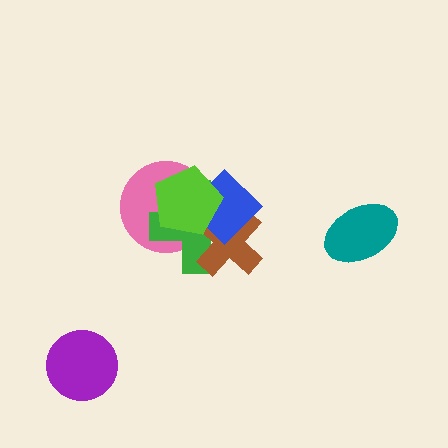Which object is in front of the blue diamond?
The lime pentagon is in front of the blue diamond.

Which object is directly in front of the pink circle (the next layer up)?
The green cross is directly in front of the pink circle.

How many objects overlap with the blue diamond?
4 objects overlap with the blue diamond.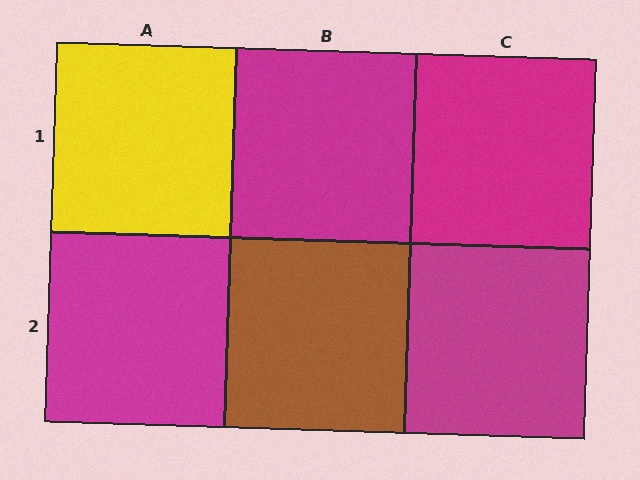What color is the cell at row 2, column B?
Brown.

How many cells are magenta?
4 cells are magenta.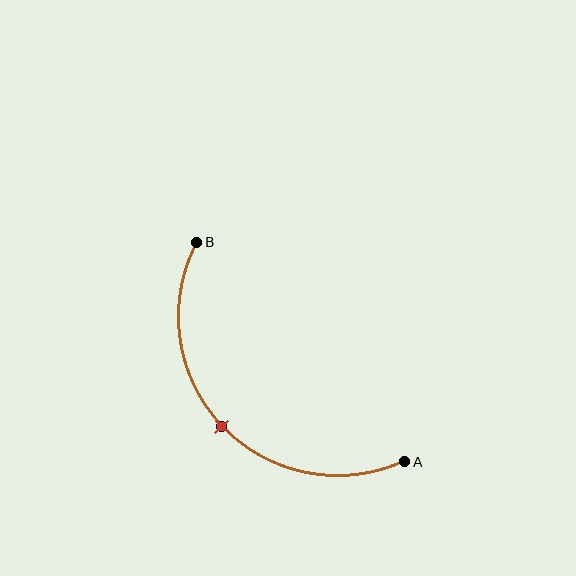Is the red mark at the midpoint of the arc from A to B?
Yes. The red mark lies on the arc at equal arc-length from both A and B — it is the arc midpoint.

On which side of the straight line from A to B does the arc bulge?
The arc bulges below and to the left of the straight line connecting A and B.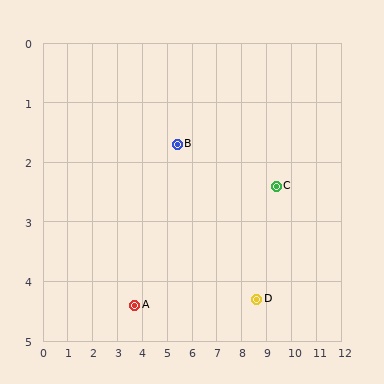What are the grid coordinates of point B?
Point B is at approximately (5.4, 1.7).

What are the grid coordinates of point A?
Point A is at approximately (3.7, 4.4).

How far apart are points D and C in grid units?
Points D and C are about 2.1 grid units apart.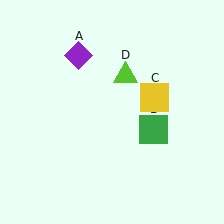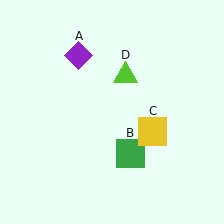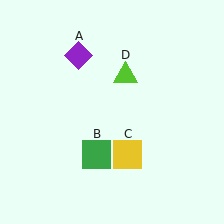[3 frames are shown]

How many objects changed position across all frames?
2 objects changed position: green square (object B), yellow square (object C).